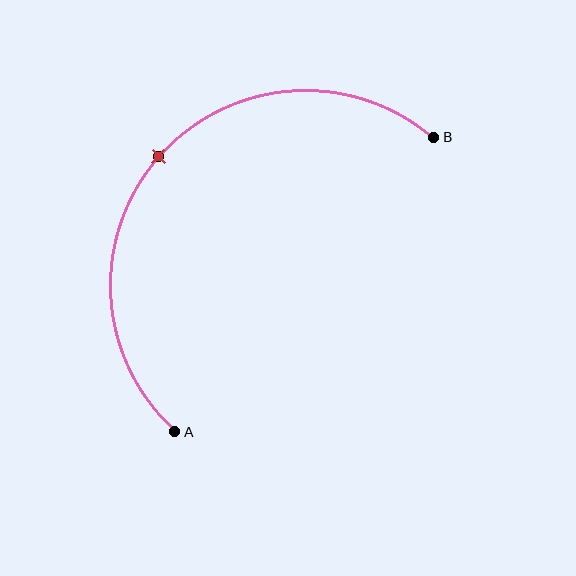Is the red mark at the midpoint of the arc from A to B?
Yes. The red mark lies on the arc at equal arc-length from both A and B — it is the arc midpoint.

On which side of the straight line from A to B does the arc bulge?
The arc bulges above and to the left of the straight line connecting A and B.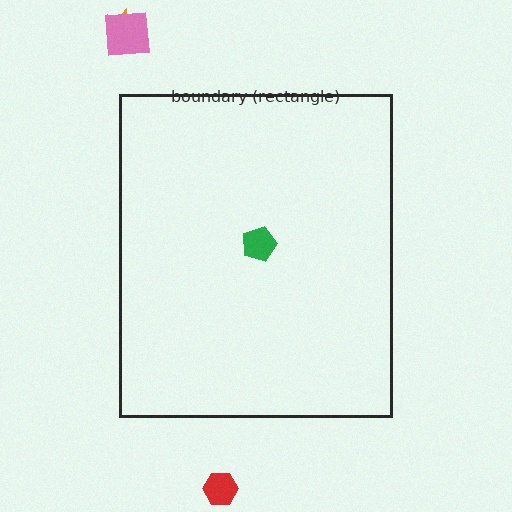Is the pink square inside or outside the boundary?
Outside.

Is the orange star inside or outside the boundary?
Outside.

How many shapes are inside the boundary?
1 inside, 3 outside.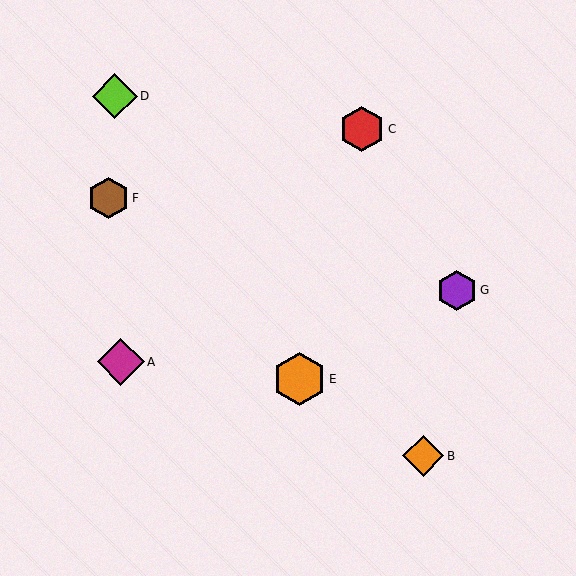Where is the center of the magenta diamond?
The center of the magenta diamond is at (121, 362).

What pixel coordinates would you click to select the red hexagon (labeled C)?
Click at (362, 129) to select the red hexagon C.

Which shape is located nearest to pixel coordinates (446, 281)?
The purple hexagon (labeled G) at (457, 290) is nearest to that location.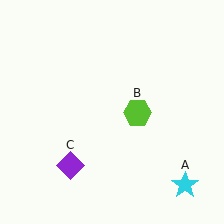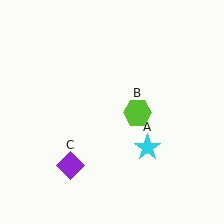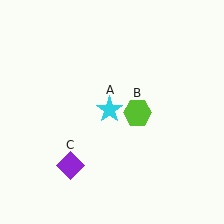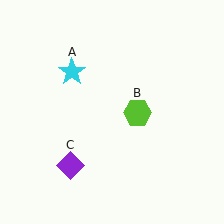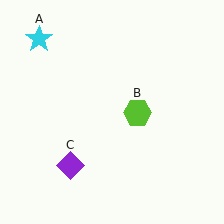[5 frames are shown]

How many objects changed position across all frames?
1 object changed position: cyan star (object A).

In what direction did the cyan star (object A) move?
The cyan star (object A) moved up and to the left.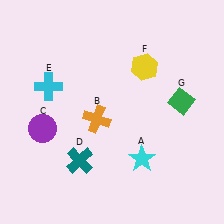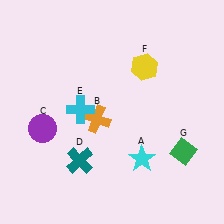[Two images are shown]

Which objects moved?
The objects that moved are: the cyan cross (E), the green diamond (G).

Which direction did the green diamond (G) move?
The green diamond (G) moved down.